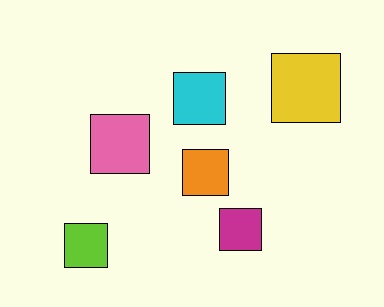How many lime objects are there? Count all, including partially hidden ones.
There is 1 lime object.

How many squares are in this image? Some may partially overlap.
There are 6 squares.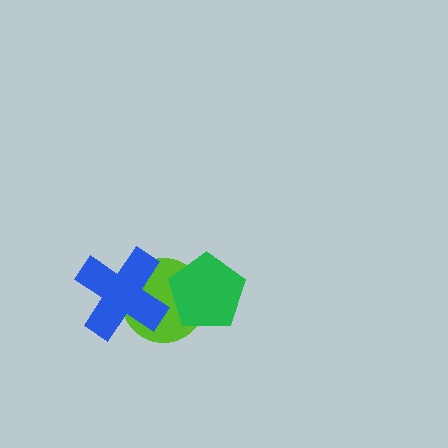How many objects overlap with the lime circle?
2 objects overlap with the lime circle.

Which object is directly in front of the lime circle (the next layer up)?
The green pentagon is directly in front of the lime circle.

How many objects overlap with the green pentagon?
1 object overlaps with the green pentagon.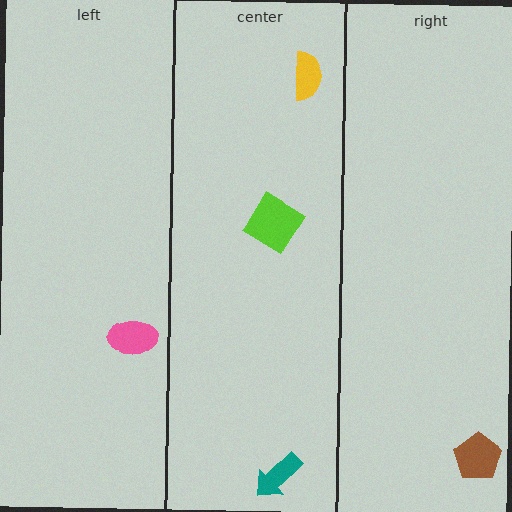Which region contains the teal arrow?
The center region.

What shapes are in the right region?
The brown pentagon.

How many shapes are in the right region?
1.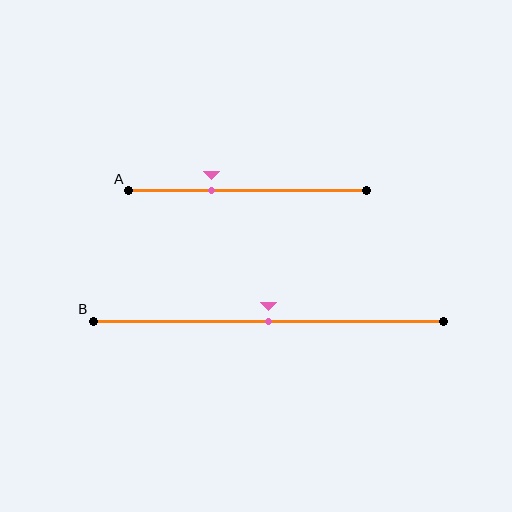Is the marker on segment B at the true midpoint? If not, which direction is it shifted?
Yes, the marker on segment B is at the true midpoint.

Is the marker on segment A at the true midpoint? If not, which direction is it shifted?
No, the marker on segment A is shifted to the left by about 15% of the segment length.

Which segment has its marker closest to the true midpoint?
Segment B has its marker closest to the true midpoint.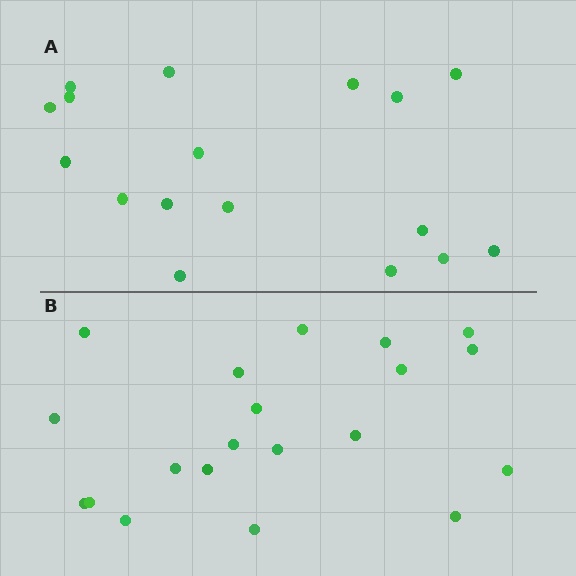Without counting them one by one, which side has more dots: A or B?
Region B (the bottom region) has more dots.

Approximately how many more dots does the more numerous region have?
Region B has just a few more — roughly 2 or 3 more dots than region A.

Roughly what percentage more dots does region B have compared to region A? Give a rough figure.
About 20% more.